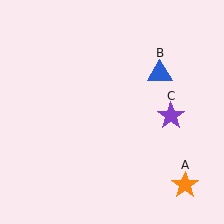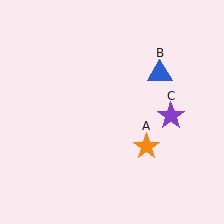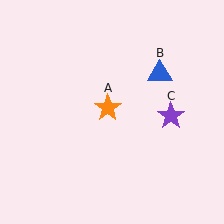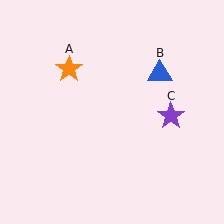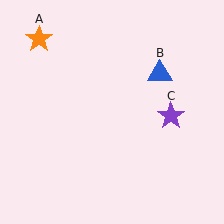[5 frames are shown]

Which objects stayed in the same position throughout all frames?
Blue triangle (object B) and purple star (object C) remained stationary.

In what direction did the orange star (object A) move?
The orange star (object A) moved up and to the left.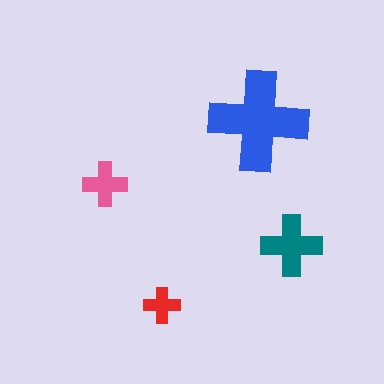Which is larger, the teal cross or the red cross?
The teal one.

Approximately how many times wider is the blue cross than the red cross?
About 3 times wider.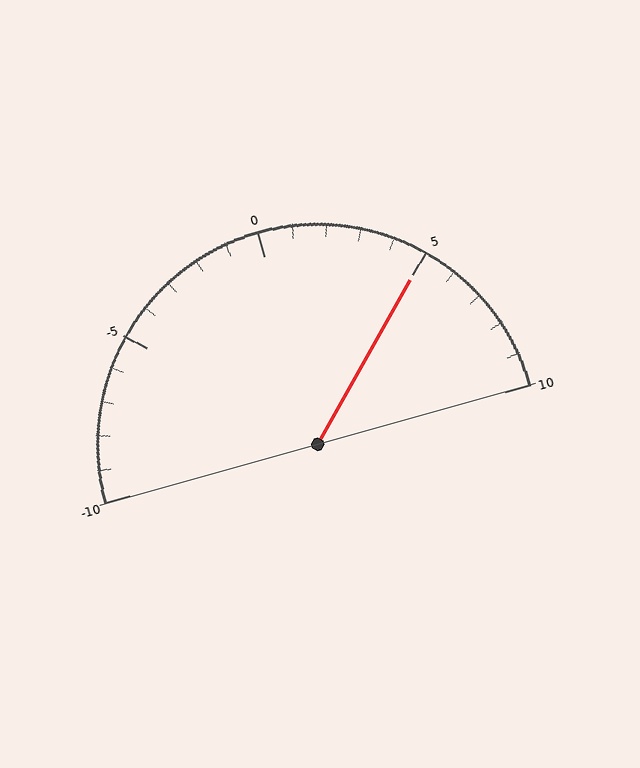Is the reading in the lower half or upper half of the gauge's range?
The reading is in the upper half of the range (-10 to 10).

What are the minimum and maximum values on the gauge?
The gauge ranges from -10 to 10.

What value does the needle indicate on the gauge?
The needle indicates approximately 5.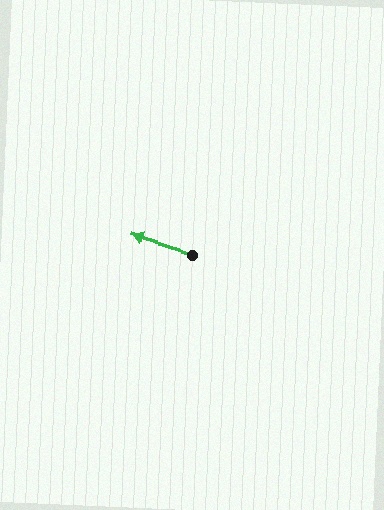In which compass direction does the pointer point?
West.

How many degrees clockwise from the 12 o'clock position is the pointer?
Approximately 287 degrees.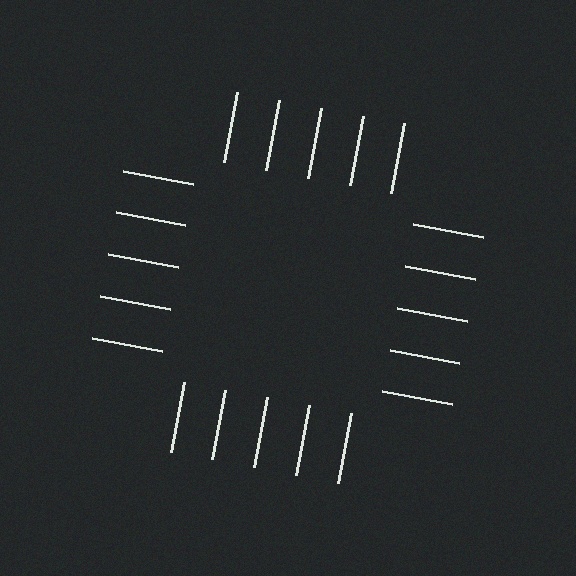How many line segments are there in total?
20 — 5 along each of the 4 edges.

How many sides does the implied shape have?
4 sides — the line-ends trace a square.